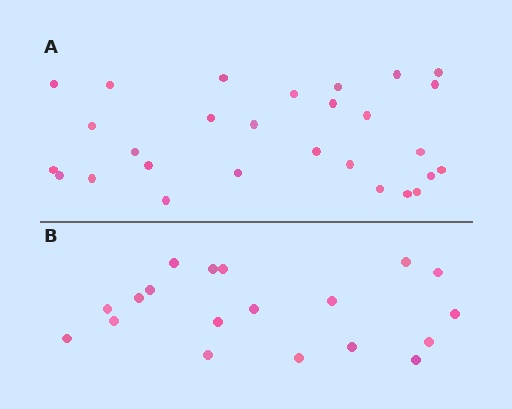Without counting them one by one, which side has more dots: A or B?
Region A (the top region) has more dots.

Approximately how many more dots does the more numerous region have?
Region A has roughly 8 or so more dots than region B.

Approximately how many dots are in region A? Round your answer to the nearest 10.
About 30 dots. (The exact count is 28, which rounds to 30.)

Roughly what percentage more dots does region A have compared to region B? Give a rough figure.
About 45% more.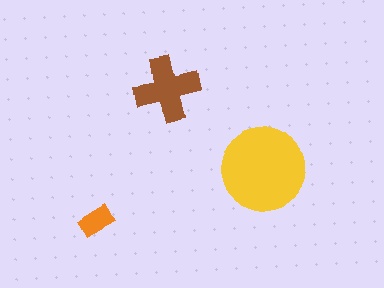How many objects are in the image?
There are 3 objects in the image.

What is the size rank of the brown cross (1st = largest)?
2nd.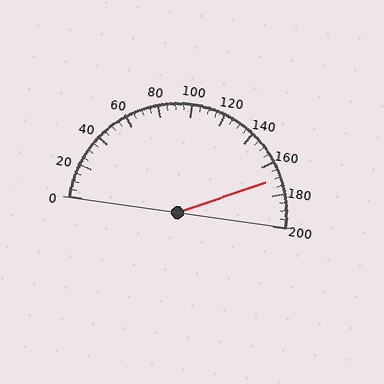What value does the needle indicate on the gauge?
The needle indicates approximately 170.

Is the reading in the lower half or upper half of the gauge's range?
The reading is in the upper half of the range (0 to 200).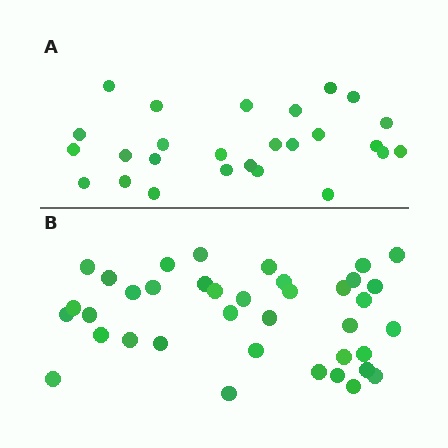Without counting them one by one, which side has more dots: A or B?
Region B (the bottom region) has more dots.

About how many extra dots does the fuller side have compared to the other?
Region B has roughly 12 or so more dots than region A.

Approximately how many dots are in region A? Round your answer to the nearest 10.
About 30 dots. (The exact count is 26, which rounds to 30.)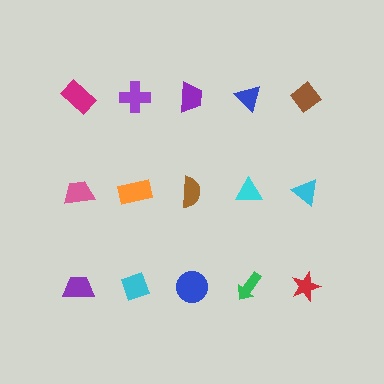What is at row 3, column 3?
A blue circle.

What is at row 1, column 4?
A blue triangle.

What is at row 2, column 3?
A brown semicircle.